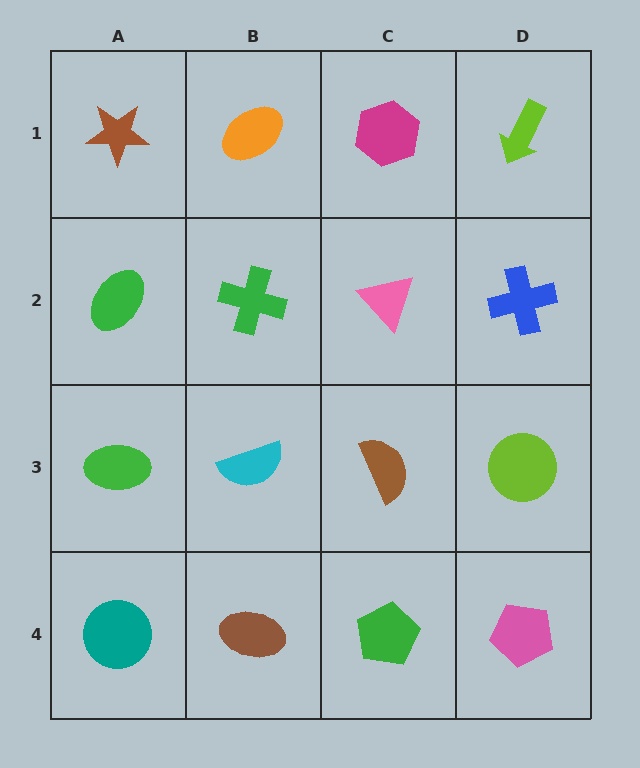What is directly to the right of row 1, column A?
An orange ellipse.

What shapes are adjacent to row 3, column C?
A pink triangle (row 2, column C), a green pentagon (row 4, column C), a cyan semicircle (row 3, column B), a lime circle (row 3, column D).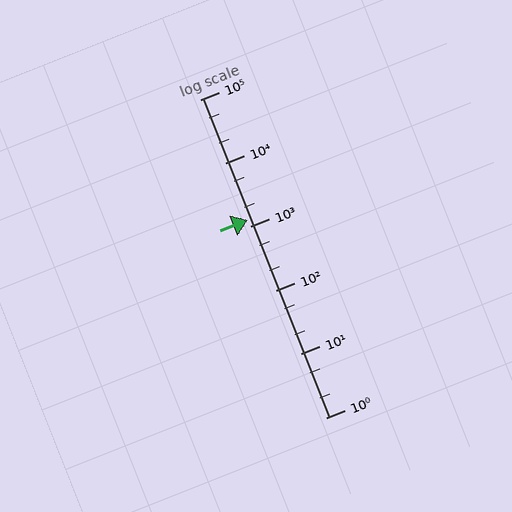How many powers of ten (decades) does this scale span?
The scale spans 5 decades, from 1 to 100000.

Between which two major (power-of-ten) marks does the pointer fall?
The pointer is between 1000 and 10000.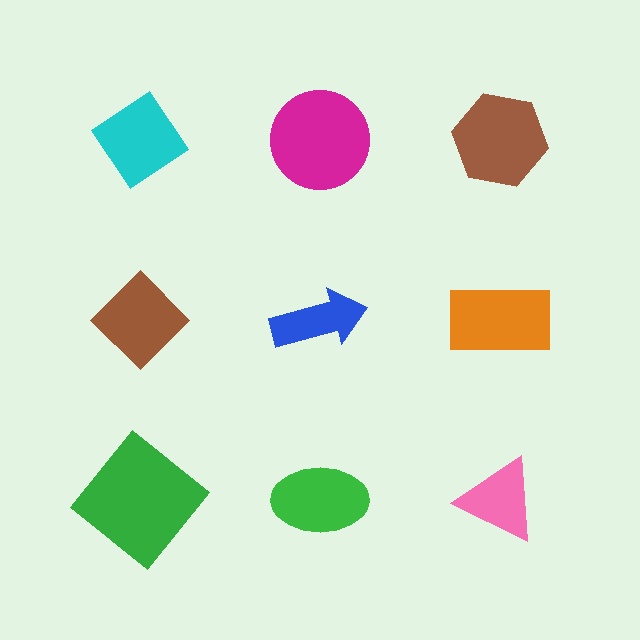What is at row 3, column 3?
A pink triangle.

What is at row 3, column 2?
A green ellipse.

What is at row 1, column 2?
A magenta circle.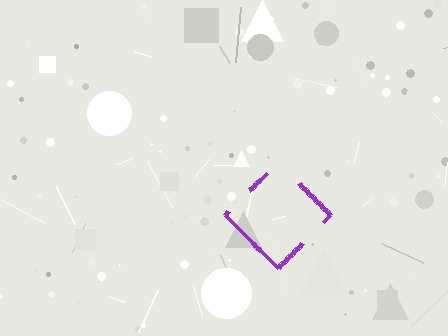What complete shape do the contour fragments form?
The contour fragments form a diamond.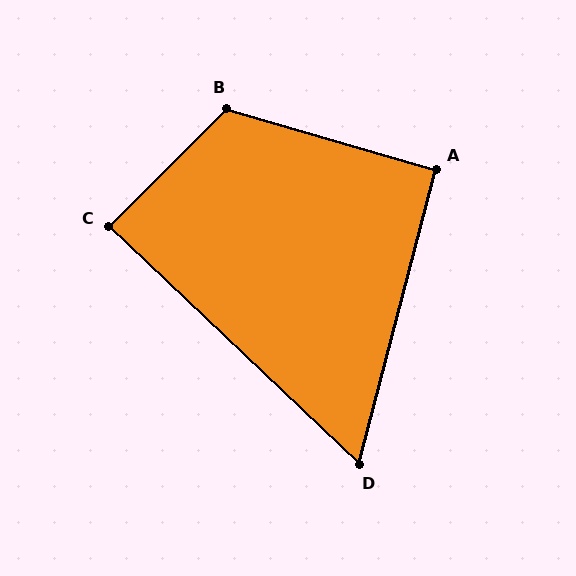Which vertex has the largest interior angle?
B, at approximately 119 degrees.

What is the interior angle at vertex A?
Approximately 92 degrees (approximately right).